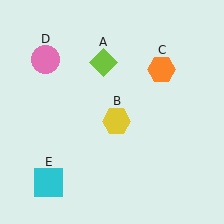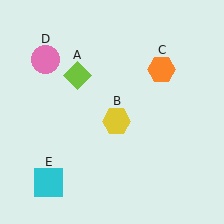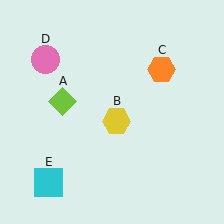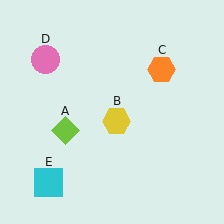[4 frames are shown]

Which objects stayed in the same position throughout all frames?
Yellow hexagon (object B) and orange hexagon (object C) and pink circle (object D) and cyan square (object E) remained stationary.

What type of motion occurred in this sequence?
The lime diamond (object A) rotated counterclockwise around the center of the scene.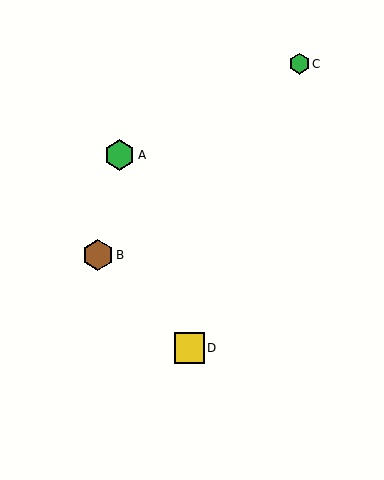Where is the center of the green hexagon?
The center of the green hexagon is at (299, 64).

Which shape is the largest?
The brown hexagon (labeled B) is the largest.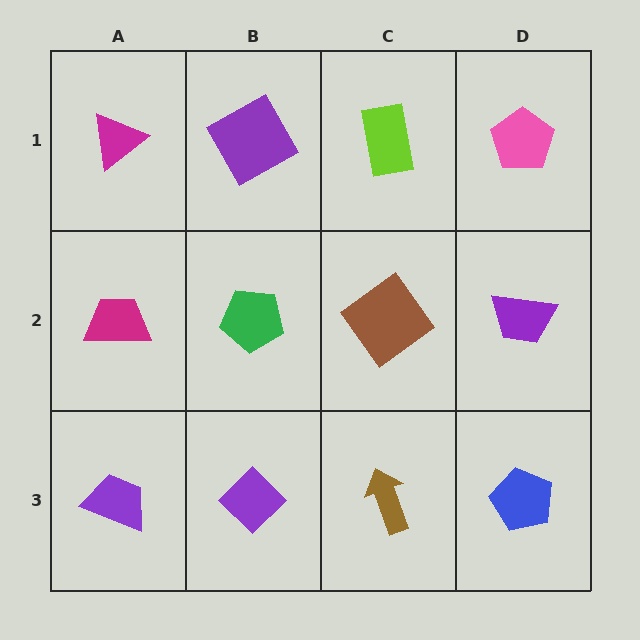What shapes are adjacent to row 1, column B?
A green pentagon (row 2, column B), a magenta triangle (row 1, column A), a lime rectangle (row 1, column C).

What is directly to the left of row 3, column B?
A purple trapezoid.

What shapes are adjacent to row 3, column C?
A brown diamond (row 2, column C), a purple diamond (row 3, column B), a blue pentagon (row 3, column D).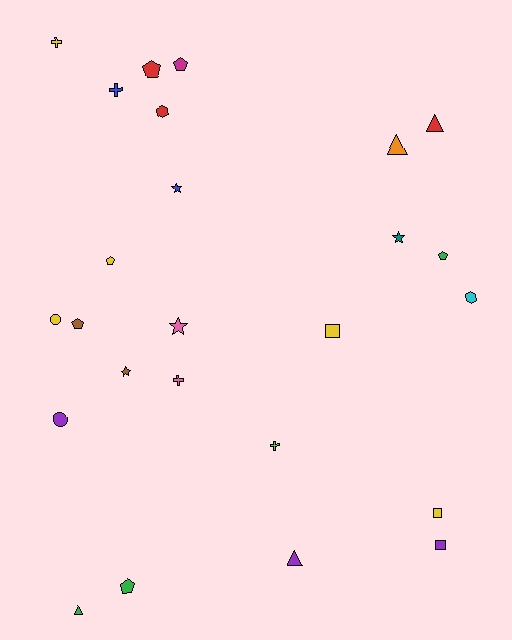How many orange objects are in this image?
There is 1 orange object.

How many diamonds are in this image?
There are no diamonds.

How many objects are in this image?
There are 25 objects.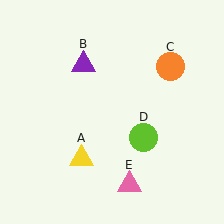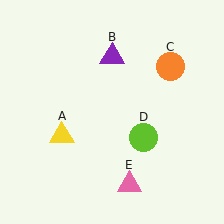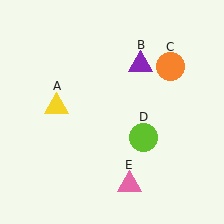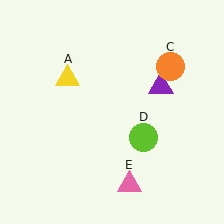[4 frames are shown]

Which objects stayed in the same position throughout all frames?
Orange circle (object C) and lime circle (object D) and pink triangle (object E) remained stationary.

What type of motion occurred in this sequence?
The yellow triangle (object A), purple triangle (object B) rotated clockwise around the center of the scene.